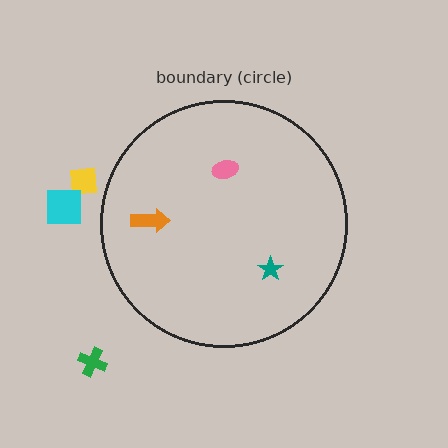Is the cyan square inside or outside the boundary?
Outside.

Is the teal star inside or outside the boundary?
Inside.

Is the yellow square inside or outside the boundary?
Outside.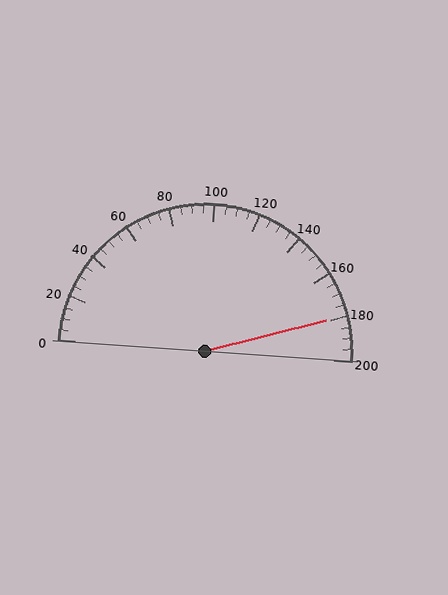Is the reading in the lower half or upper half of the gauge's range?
The reading is in the upper half of the range (0 to 200).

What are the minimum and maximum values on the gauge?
The gauge ranges from 0 to 200.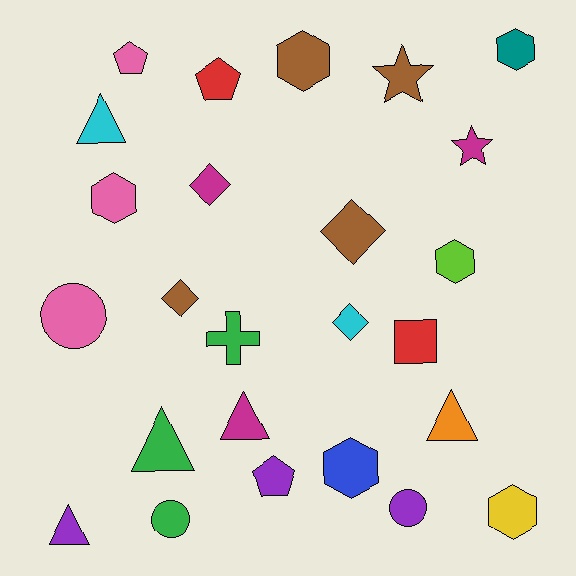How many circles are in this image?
There are 3 circles.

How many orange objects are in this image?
There is 1 orange object.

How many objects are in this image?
There are 25 objects.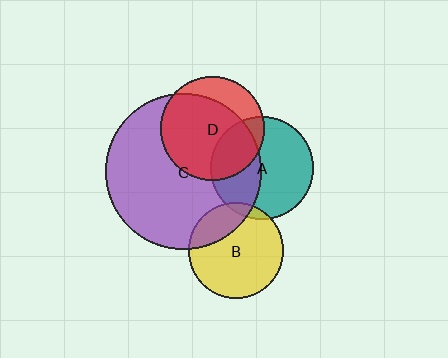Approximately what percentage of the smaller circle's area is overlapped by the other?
Approximately 5%.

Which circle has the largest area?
Circle C (purple).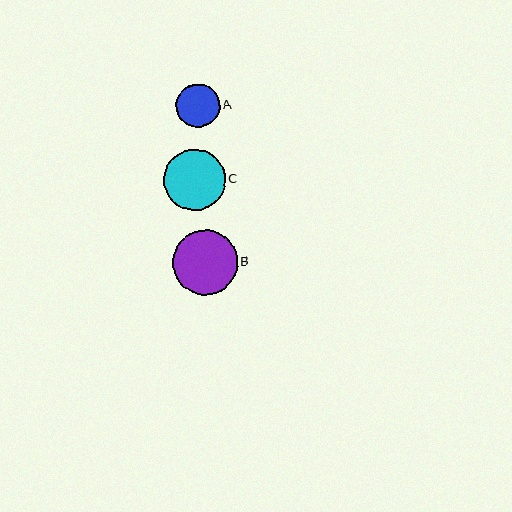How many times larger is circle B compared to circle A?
Circle B is approximately 1.5 times the size of circle A.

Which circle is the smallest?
Circle A is the smallest with a size of approximately 43 pixels.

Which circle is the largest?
Circle B is the largest with a size of approximately 65 pixels.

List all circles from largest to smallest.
From largest to smallest: B, C, A.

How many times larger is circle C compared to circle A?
Circle C is approximately 1.4 times the size of circle A.